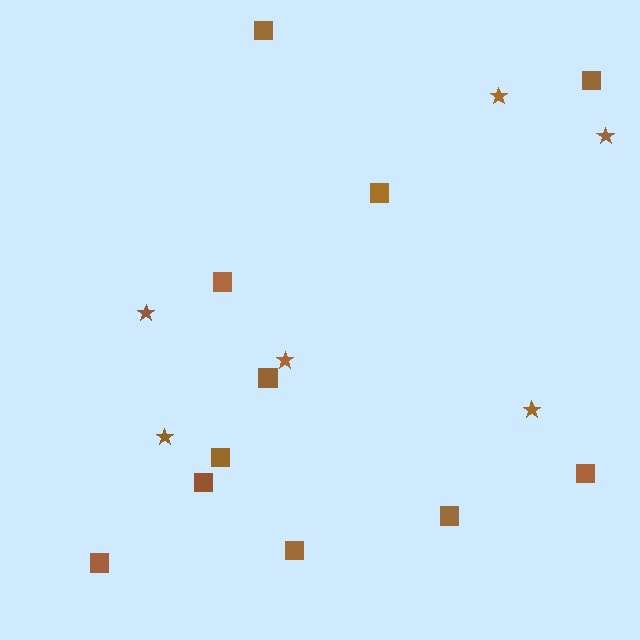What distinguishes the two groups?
There are 2 groups: one group of squares (11) and one group of stars (6).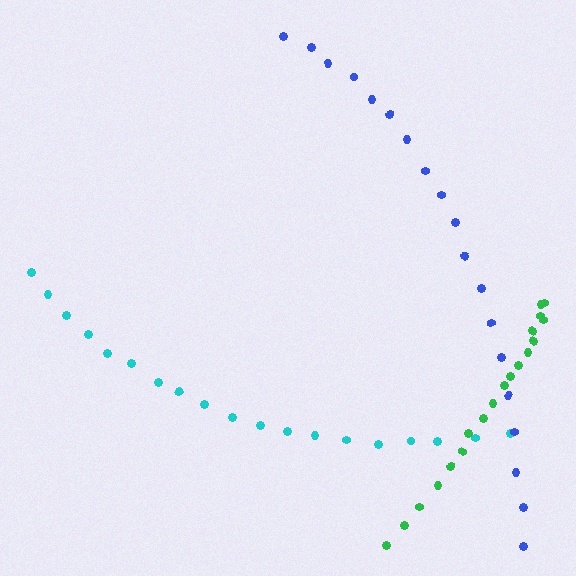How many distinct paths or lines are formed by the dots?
There are 3 distinct paths.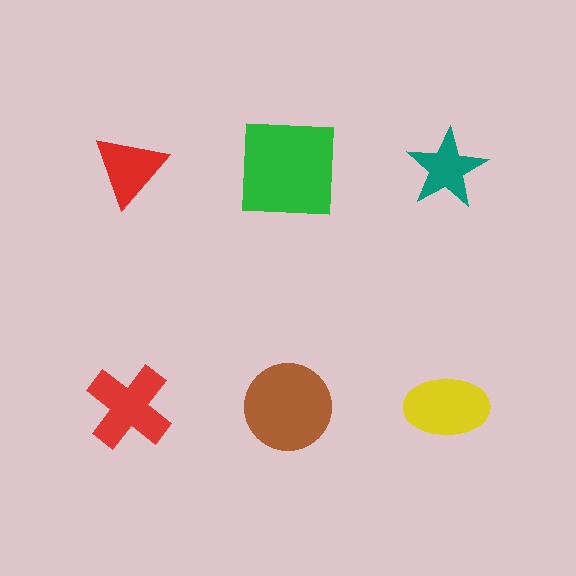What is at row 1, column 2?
A green square.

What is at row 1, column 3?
A teal star.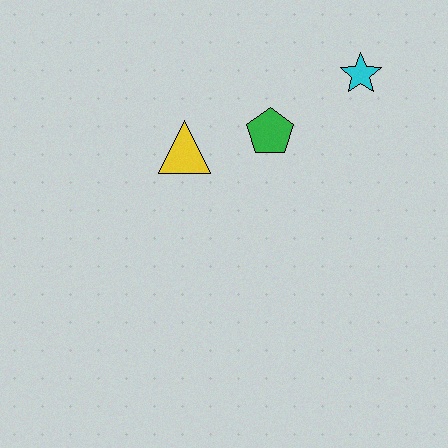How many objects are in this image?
There are 3 objects.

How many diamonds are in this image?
There are no diamonds.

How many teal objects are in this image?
There are no teal objects.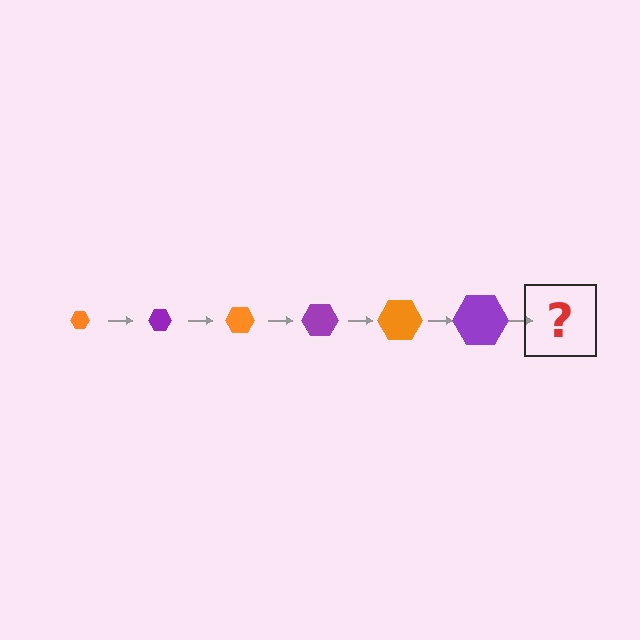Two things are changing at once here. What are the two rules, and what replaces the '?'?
The two rules are that the hexagon grows larger each step and the color cycles through orange and purple. The '?' should be an orange hexagon, larger than the previous one.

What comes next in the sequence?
The next element should be an orange hexagon, larger than the previous one.